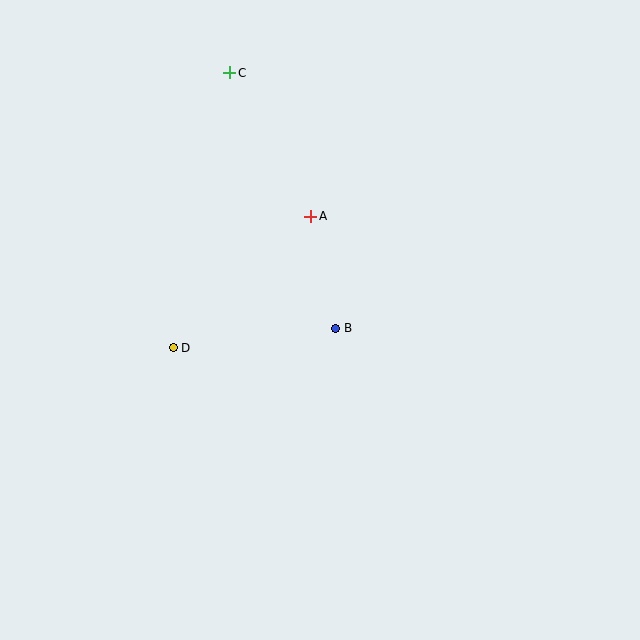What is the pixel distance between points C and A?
The distance between C and A is 164 pixels.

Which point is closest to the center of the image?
Point B at (336, 328) is closest to the center.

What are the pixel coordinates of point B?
Point B is at (336, 328).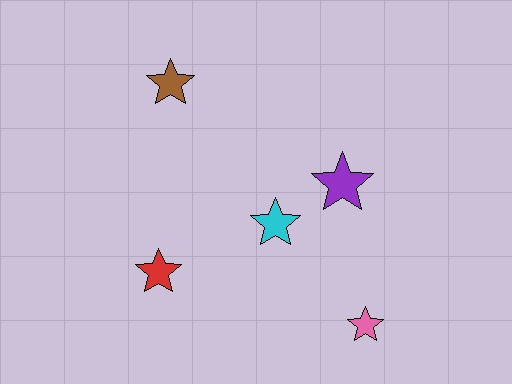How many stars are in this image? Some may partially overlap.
There are 5 stars.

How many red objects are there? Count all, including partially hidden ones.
There is 1 red object.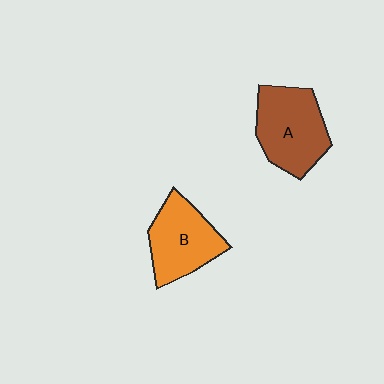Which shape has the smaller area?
Shape B (orange).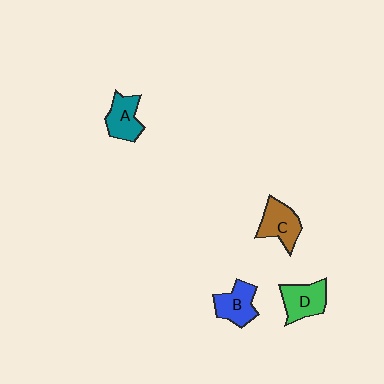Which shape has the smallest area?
Shape A (teal).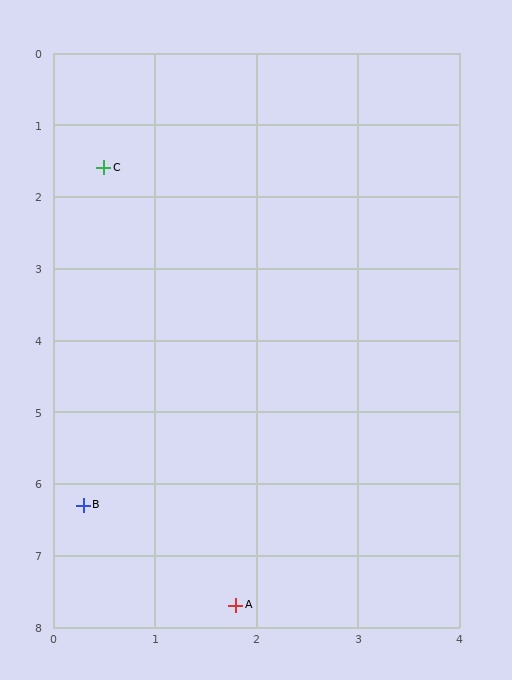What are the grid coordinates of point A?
Point A is at approximately (1.8, 7.7).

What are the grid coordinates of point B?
Point B is at approximately (0.3, 6.3).